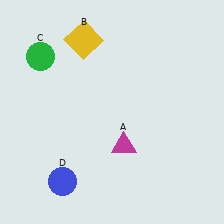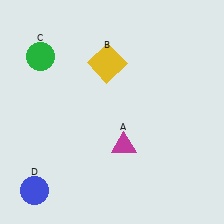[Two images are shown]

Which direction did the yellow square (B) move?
The yellow square (B) moved right.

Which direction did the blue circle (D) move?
The blue circle (D) moved left.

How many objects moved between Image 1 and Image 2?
2 objects moved between the two images.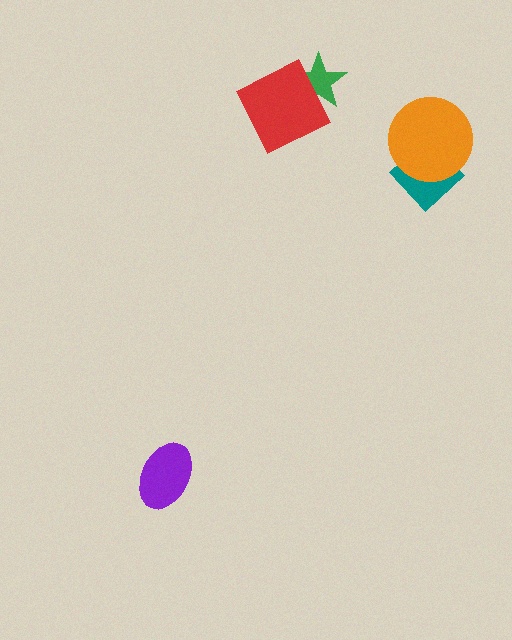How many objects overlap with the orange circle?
1 object overlaps with the orange circle.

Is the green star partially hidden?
Yes, it is partially covered by another shape.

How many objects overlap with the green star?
1 object overlaps with the green star.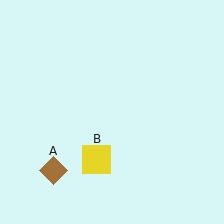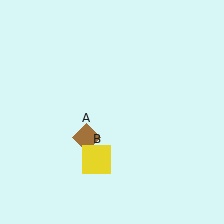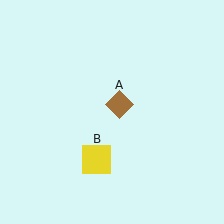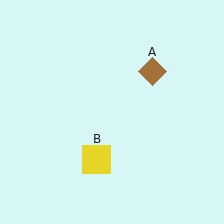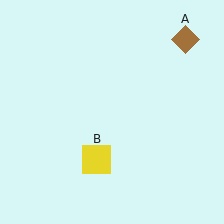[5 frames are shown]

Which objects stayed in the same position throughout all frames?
Yellow square (object B) remained stationary.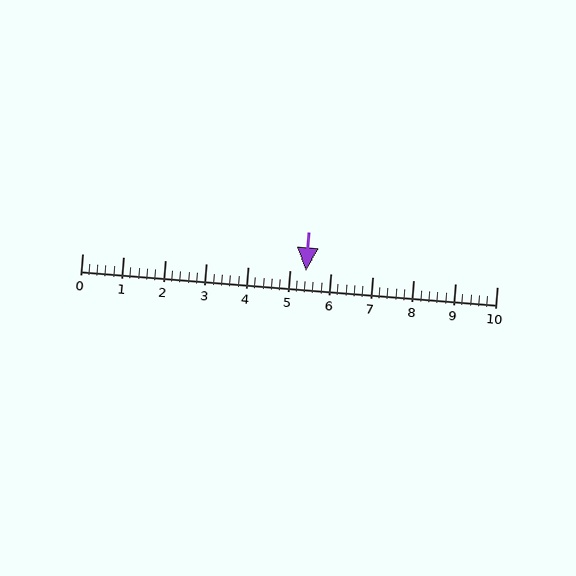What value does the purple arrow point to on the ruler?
The purple arrow points to approximately 5.4.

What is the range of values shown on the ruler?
The ruler shows values from 0 to 10.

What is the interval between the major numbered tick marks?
The major tick marks are spaced 1 units apart.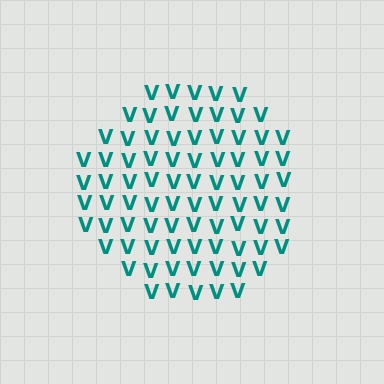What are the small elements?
The small elements are letter V's.